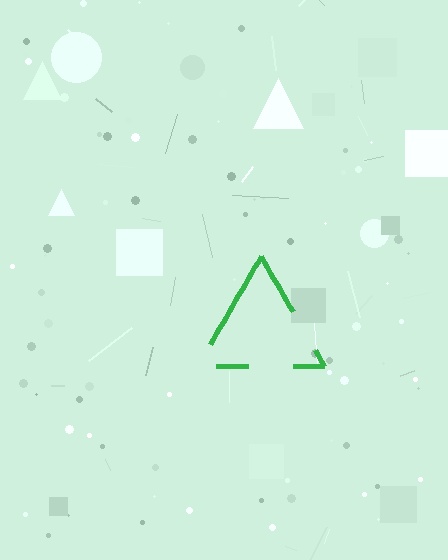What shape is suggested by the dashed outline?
The dashed outline suggests a triangle.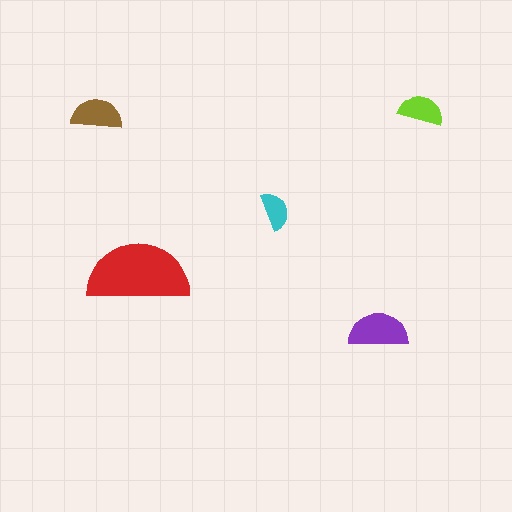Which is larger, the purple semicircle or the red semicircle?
The red one.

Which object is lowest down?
The purple semicircle is bottommost.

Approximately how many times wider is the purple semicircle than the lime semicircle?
About 1.5 times wider.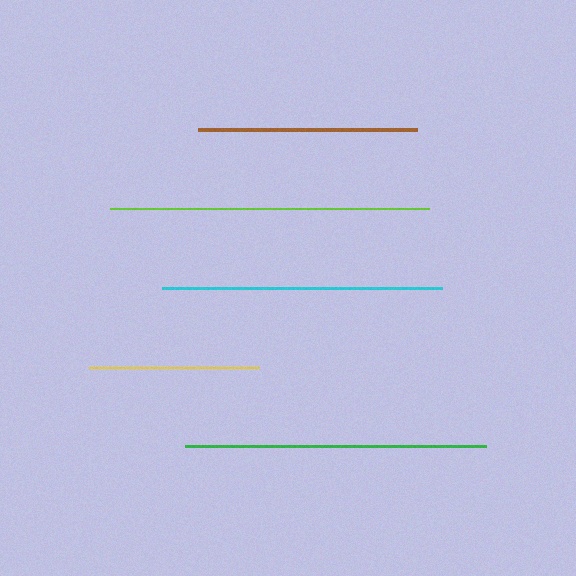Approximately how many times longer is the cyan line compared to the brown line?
The cyan line is approximately 1.3 times the length of the brown line.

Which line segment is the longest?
The lime line is the longest at approximately 319 pixels.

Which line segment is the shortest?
The yellow line is the shortest at approximately 170 pixels.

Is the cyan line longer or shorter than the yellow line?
The cyan line is longer than the yellow line.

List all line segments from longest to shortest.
From longest to shortest: lime, green, cyan, brown, yellow.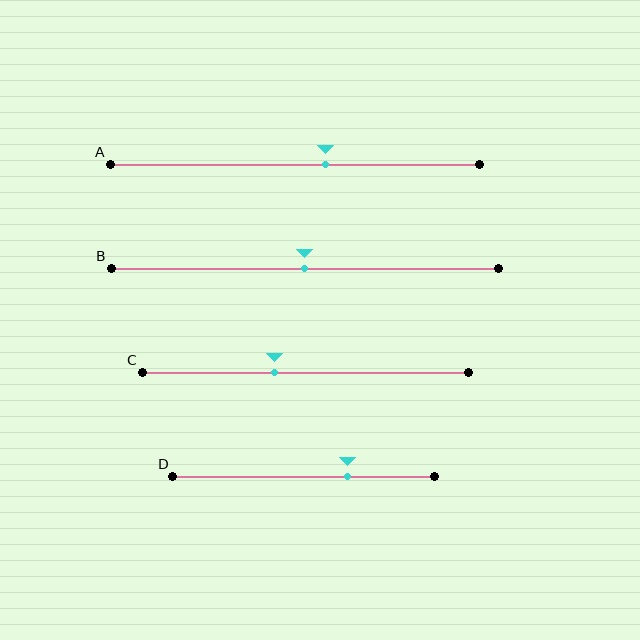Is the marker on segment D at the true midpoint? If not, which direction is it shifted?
No, the marker on segment D is shifted to the right by about 17% of the segment length.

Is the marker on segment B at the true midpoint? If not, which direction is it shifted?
Yes, the marker on segment B is at the true midpoint.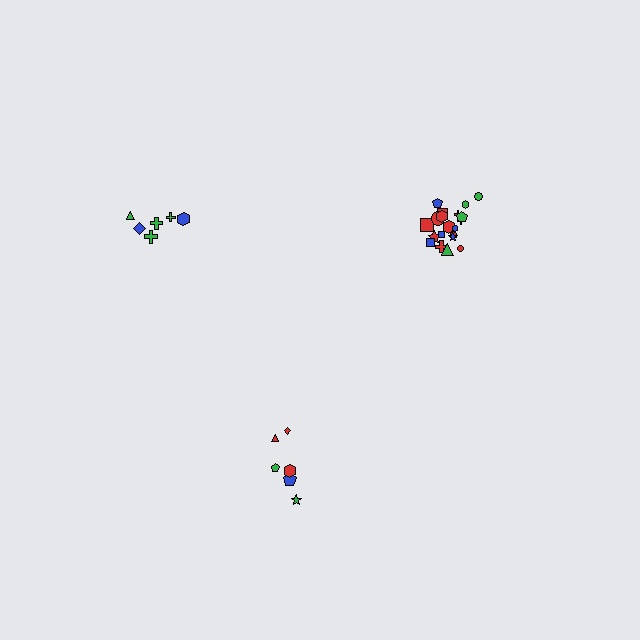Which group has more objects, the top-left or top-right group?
The top-right group.